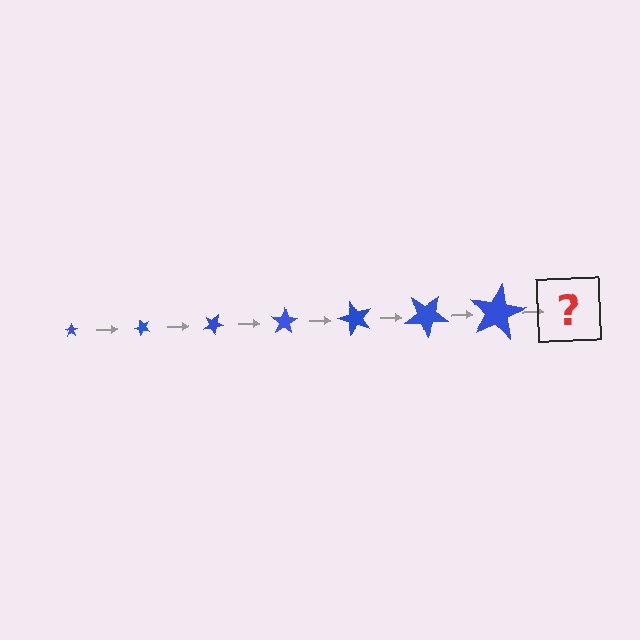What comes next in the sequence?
The next element should be a star, larger than the previous one and rotated 350 degrees from the start.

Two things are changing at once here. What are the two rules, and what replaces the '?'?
The two rules are that the star grows larger each step and it rotates 50 degrees each step. The '?' should be a star, larger than the previous one and rotated 350 degrees from the start.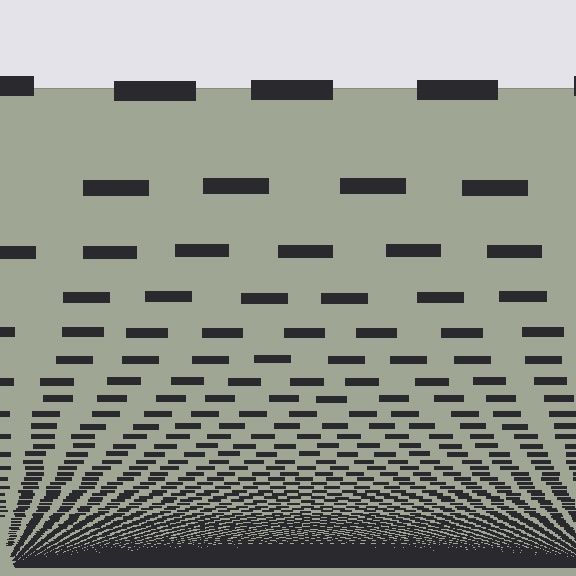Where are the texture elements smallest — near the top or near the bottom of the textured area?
Near the bottom.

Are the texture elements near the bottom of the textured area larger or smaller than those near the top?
Smaller. The gradient is inverted — elements near the bottom are smaller and denser.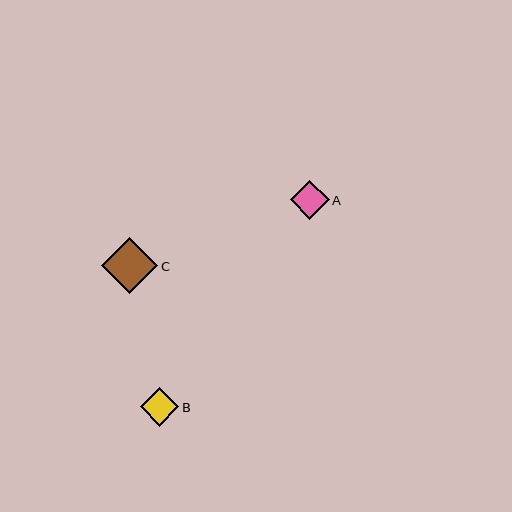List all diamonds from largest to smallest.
From largest to smallest: C, A, B.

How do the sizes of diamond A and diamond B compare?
Diamond A and diamond B are approximately the same size.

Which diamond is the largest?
Diamond C is the largest with a size of approximately 56 pixels.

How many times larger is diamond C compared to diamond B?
Diamond C is approximately 1.5 times the size of diamond B.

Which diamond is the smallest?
Diamond B is the smallest with a size of approximately 39 pixels.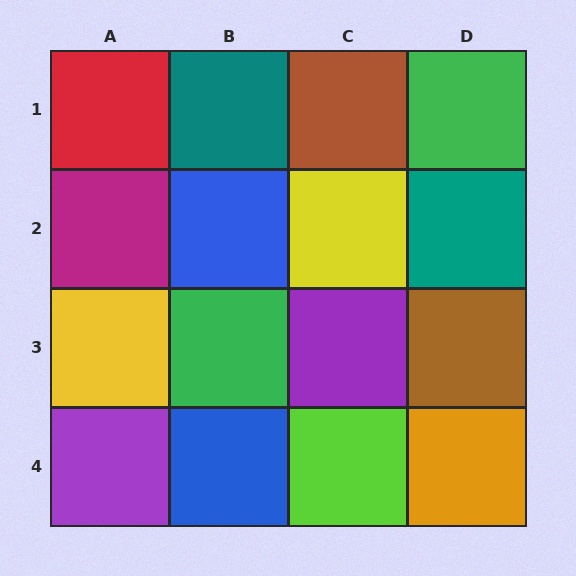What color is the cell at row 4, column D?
Orange.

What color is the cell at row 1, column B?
Teal.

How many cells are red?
1 cell is red.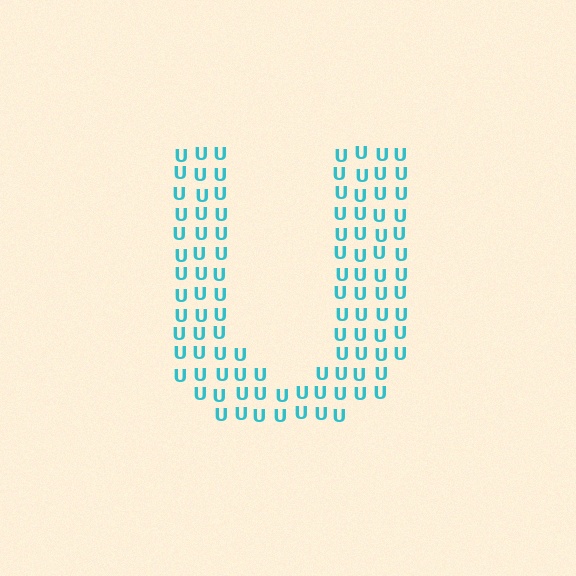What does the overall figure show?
The overall figure shows the letter U.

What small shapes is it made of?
It is made of small letter U's.